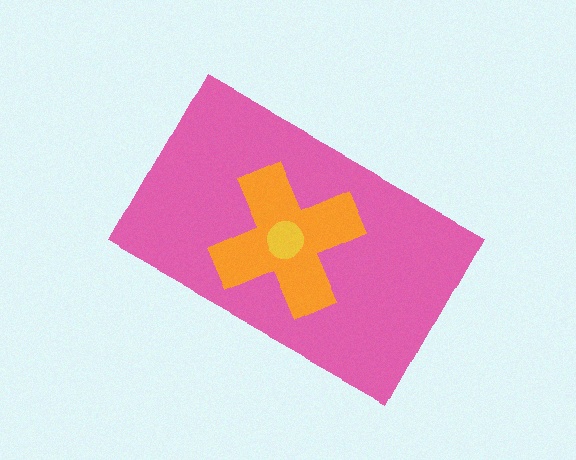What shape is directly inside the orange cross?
The yellow circle.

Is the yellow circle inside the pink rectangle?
Yes.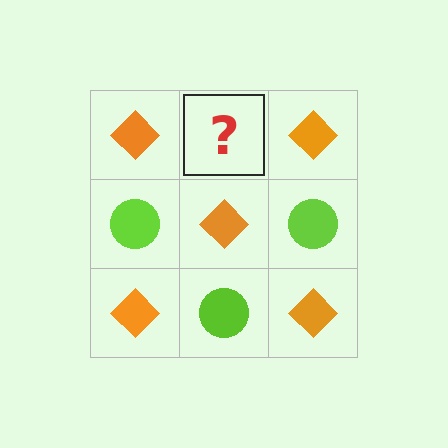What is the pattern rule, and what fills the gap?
The rule is that it alternates orange diamond and lime circle in a checkerboard pattern. The gap should be filled with a lime circle.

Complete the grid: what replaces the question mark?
The question mark should be replaced with a lime circle.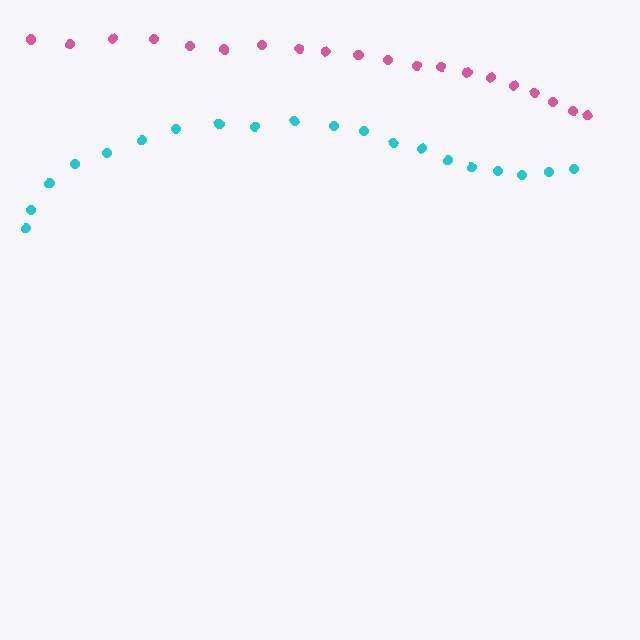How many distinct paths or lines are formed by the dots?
There are 2 distinct paths.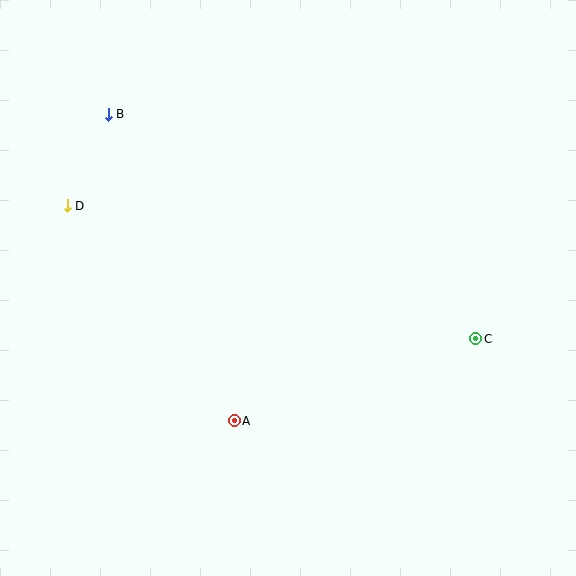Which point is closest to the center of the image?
Point A at (234, 421) is closest to the center.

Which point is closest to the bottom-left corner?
Point A is closest to the bottom-left corner.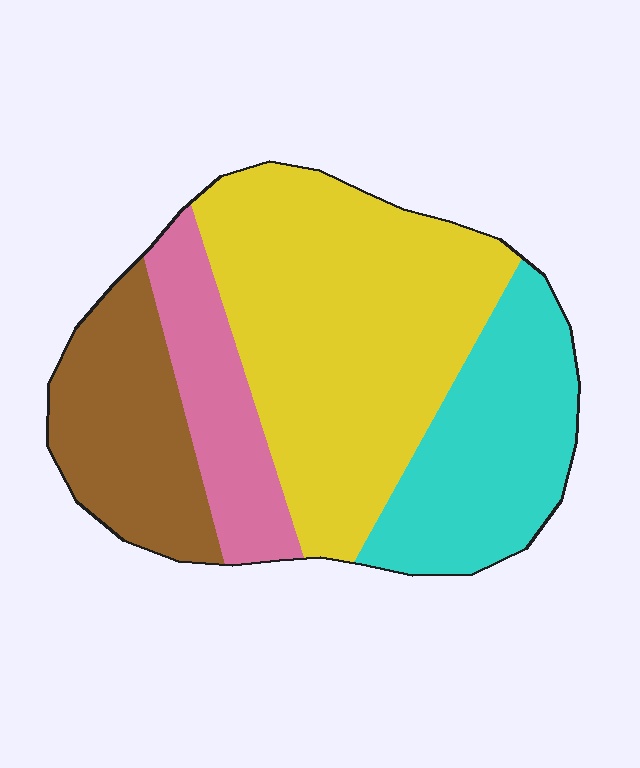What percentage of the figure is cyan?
Cyan takes up about one quarter (1/4) of the figure.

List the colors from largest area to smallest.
From largest to smallest: yellow, cyan, brown, pink.